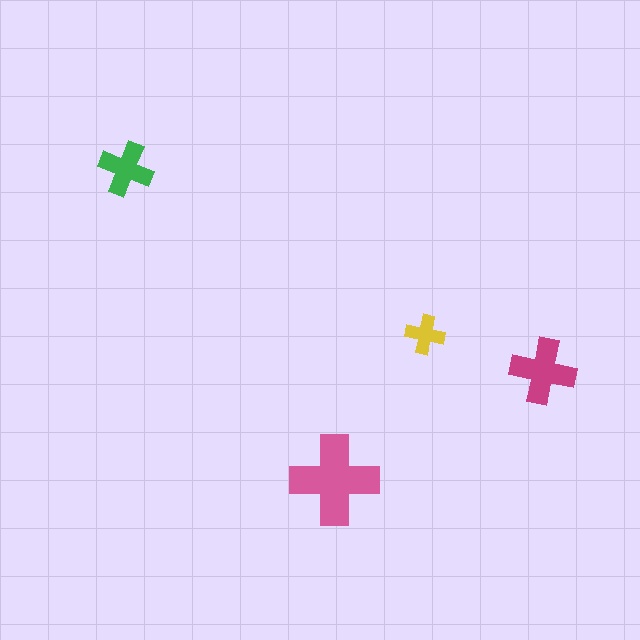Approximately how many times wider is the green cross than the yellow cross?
About 1.5 times wider.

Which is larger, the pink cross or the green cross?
The pink one.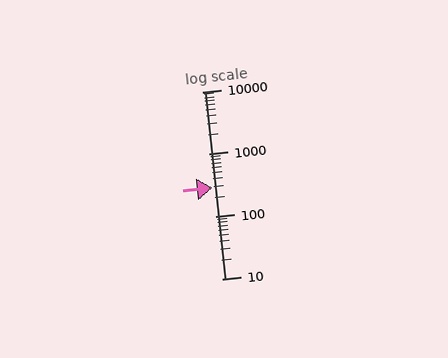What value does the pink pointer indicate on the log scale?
The pointer indicates approximately 290.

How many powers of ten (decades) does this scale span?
The scale spans 3 decades, from 10 to 10000.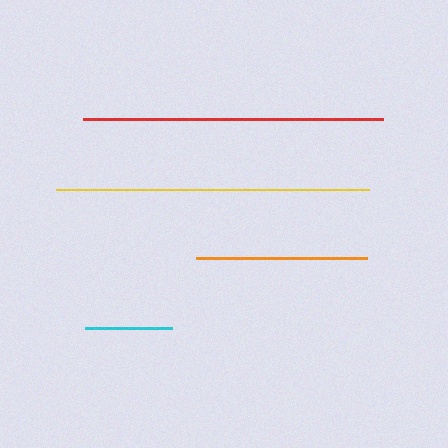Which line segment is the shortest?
The cyan line is the shortest at approximately 87 pixels.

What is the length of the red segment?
The red segment is approximately 300 pixels long.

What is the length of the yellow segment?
The yellow segment is approximately 313 pixels long.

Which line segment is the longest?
The yellow line is the longest at approximately 313 pixels.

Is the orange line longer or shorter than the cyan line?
The orange line is longer than the cyan line.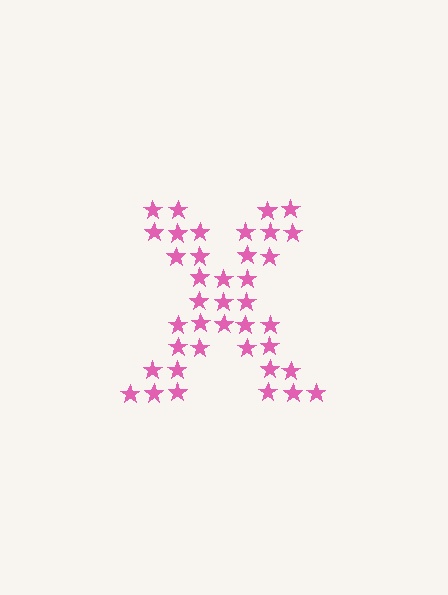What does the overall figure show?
The overall figure shows the letter X.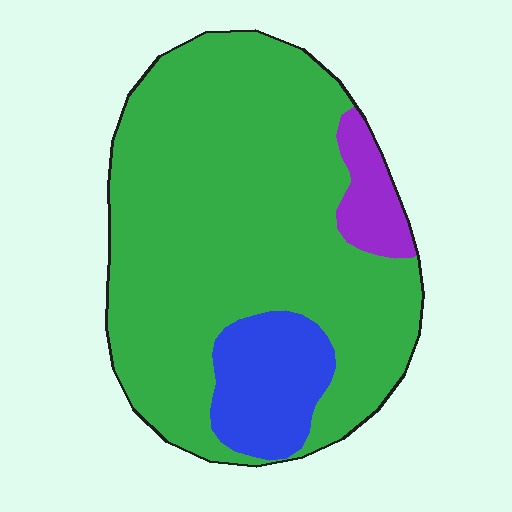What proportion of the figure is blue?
Blue takes up about one eighth (1/8) of the figure.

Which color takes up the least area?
Purple, at roughly 5%.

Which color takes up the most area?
Green, at roughly 80%.